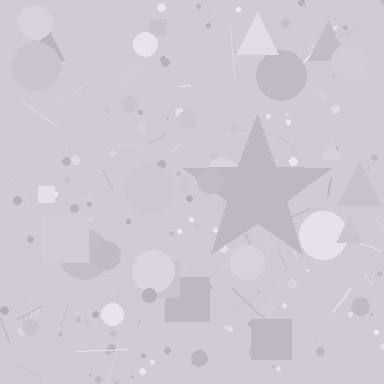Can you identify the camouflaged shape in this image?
The camouflaged shape is a star.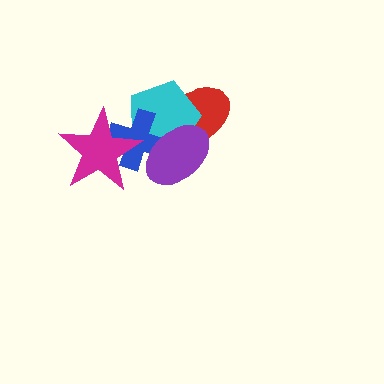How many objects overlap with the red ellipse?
2 objects overlap with the red ellipse.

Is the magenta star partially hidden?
No, no other shape covers it.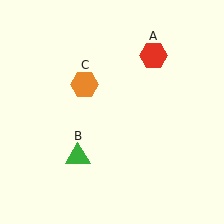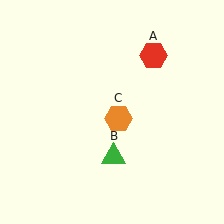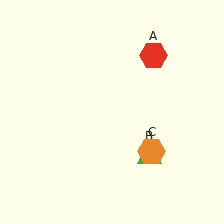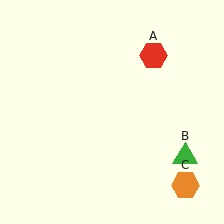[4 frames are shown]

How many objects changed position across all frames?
2 objects changed position: green triangle (object B), orange hexagon (object C).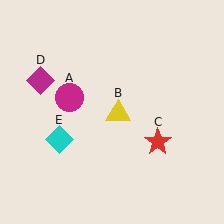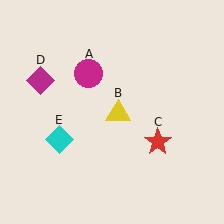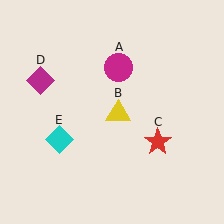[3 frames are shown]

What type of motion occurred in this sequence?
The magenta circle (object A) rotated clockwise around the center of the scene.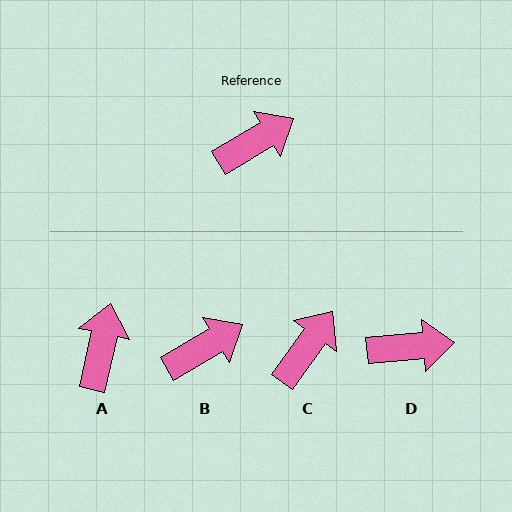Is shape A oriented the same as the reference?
No, it is off by about 47 degrees.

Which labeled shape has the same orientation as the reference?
B.